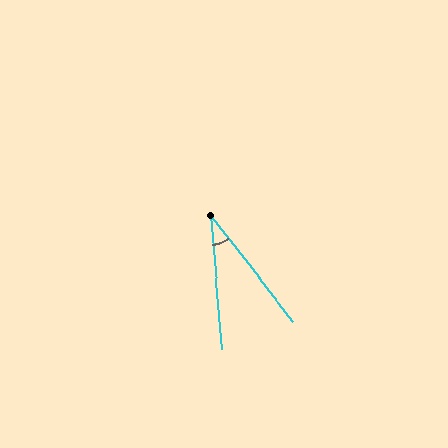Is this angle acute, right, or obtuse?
It is acute.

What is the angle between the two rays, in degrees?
Approximately 33 degrees.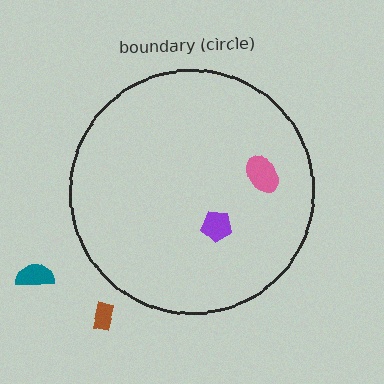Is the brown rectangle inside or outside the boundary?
Outside.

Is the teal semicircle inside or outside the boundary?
Outside.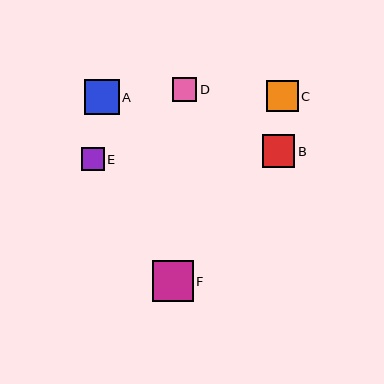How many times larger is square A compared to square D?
Square A is approximately 1.4 times the size of square D.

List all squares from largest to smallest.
From largest to smallest: F, A, B, C, D, E.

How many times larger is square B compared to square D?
Square B is approximately 1.3 times the size of square D.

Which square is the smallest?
Square E is the smallest with a size of approximately 23 pixels.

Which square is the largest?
Square F is the largest with a size of approximately 41 pixels.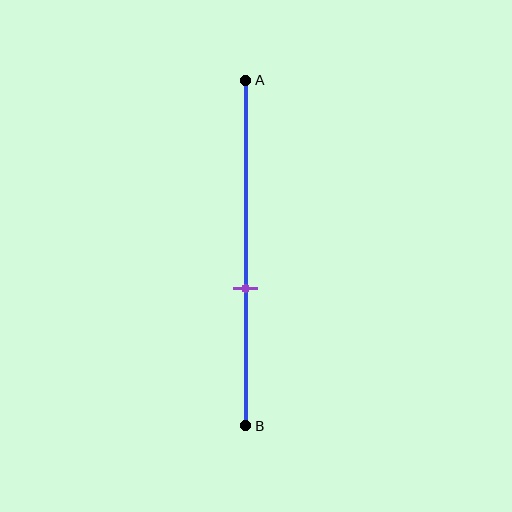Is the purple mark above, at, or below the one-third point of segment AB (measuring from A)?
The purple mark is below the one-third point of segment AB.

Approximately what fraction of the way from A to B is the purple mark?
The purple mark is approximately 60% of the way from A to B.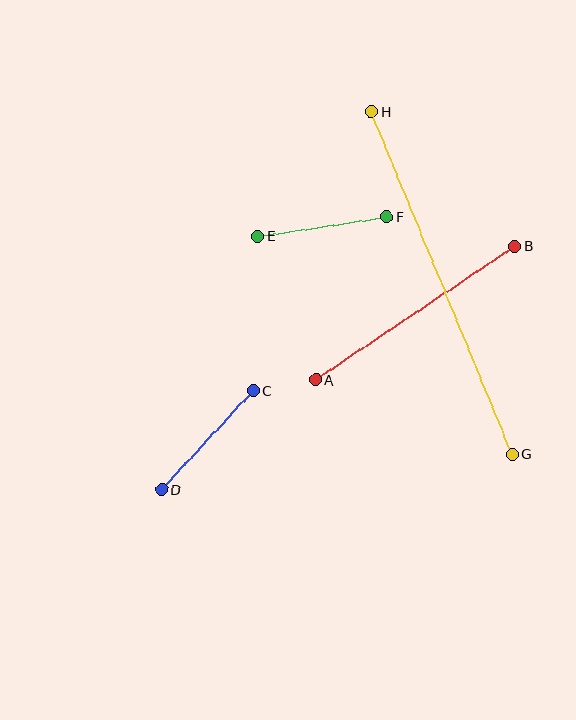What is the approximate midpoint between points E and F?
The midpoint is at approximately (322, 226) pixels.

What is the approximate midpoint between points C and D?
The midpoint is at approximately (207, 440) pixels.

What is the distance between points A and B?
The distance is approximately 240 pixels.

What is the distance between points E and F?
The distance is approximately 130 pixels.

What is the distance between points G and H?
The distance is approximately 370 pixels.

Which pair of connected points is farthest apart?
Points G and H are farthest apart.